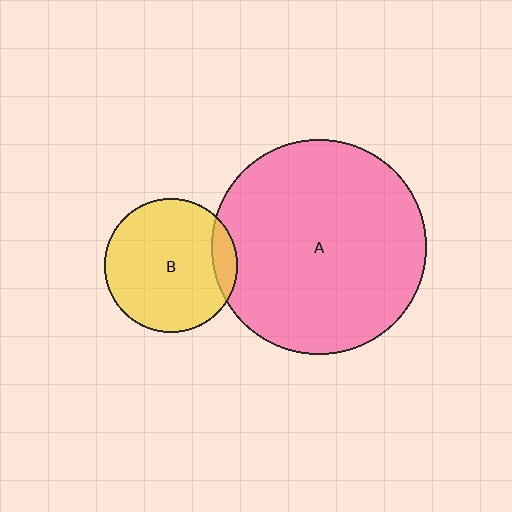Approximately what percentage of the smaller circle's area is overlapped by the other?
Approximately 10%.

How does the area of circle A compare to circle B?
Approximately 2.6 times.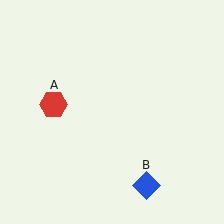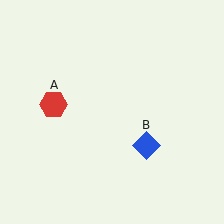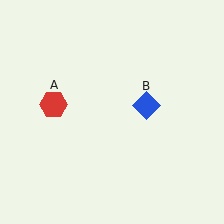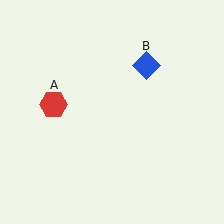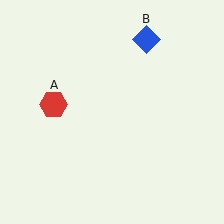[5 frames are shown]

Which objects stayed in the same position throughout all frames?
Red hexagon (object A) remained stationary.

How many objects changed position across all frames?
1 object changed position: blue diamond (object B).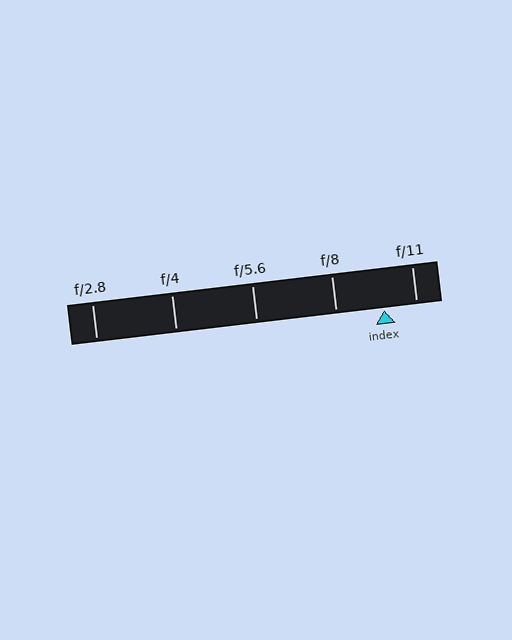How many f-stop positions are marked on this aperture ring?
There are 5 f-stop positions marked.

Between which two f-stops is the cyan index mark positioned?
The index mark is between f/8 and f/11.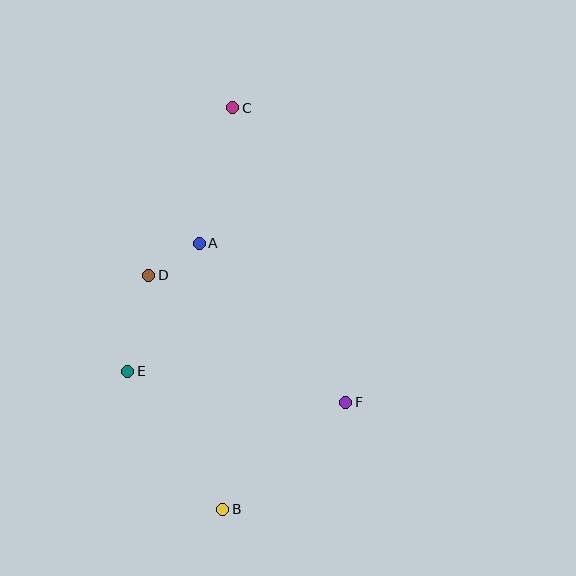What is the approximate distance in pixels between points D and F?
The distance between D and F is approximately 235 pixels.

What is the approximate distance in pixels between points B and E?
The distance between B and E is approximately 167 pixels.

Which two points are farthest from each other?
Points B and C are farthest from each other.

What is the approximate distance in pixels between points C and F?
The distance between C and F is approximately 316 pixels.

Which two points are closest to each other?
Points A and D are closest to each other.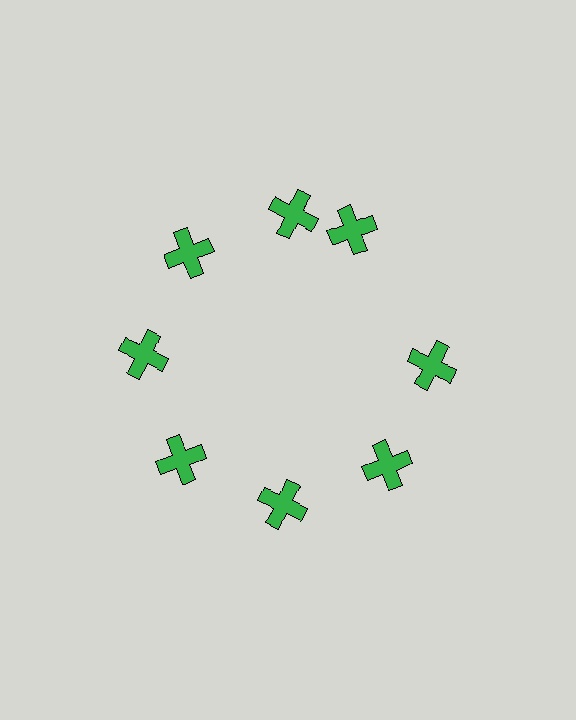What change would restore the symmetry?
The symmetry would be restored by rotating it back into even spacing with its neighbors so that all 8 crosses sit at equal angles and equal distance from the center.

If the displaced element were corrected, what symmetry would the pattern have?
It would have 8-fold rotational symmetry — the pattern would map onto itself every 45 degrees.